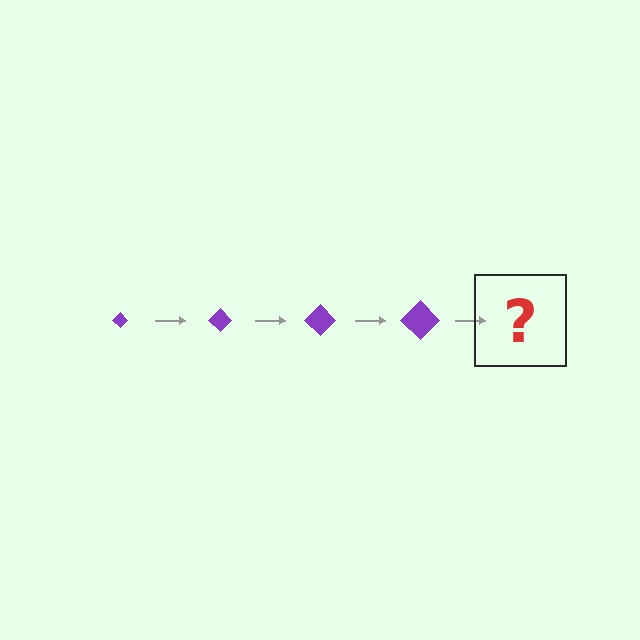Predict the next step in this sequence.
The next step is a purple diamond, larger than the previous one.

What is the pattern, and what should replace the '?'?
The pattern is that the diamond gets progressively larger each step. The '?' should be a purple diamond, larger than the previous one.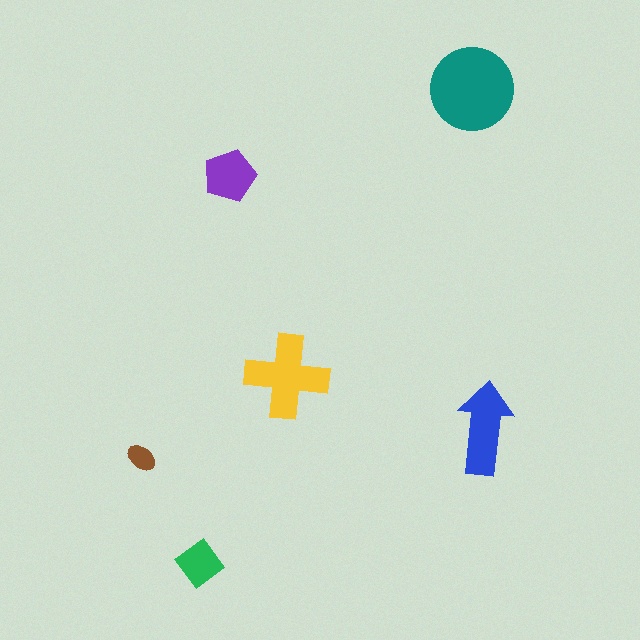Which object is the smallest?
The brown ellipse.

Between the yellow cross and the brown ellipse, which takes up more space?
The yellow cross.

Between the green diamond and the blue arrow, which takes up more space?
The blue arrow.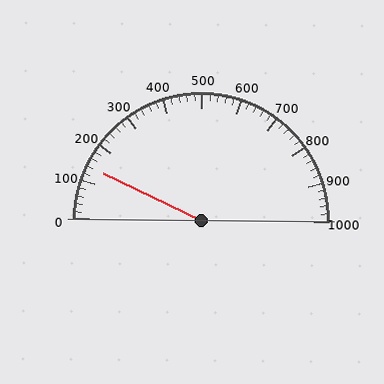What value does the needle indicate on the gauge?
The needle indicates approximately 140.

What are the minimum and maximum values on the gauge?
The gauge ranges from 0 to 1000.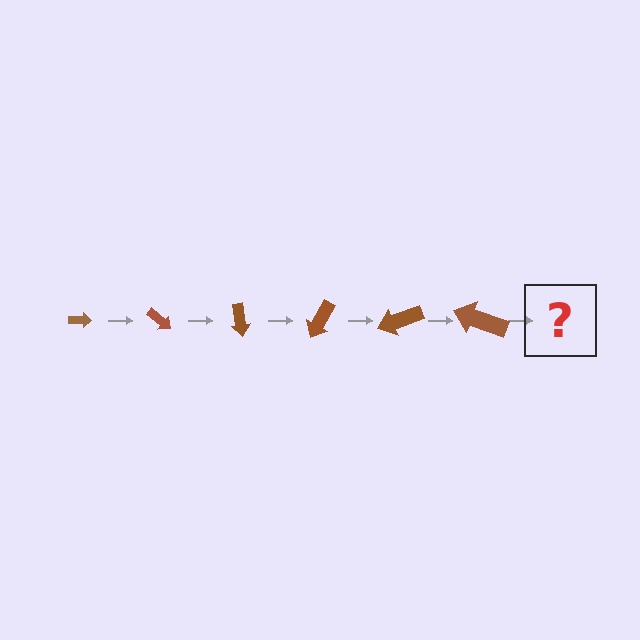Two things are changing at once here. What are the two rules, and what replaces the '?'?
The two rules are that the arrow grows larger each step and it rotates 40 degrees each step. The '?' should be an arrow, larger than the previous one and rotated 240 degrees from the start.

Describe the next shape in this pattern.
It should be an arrow, larger than the previous one and rotated 240 degrees from the start.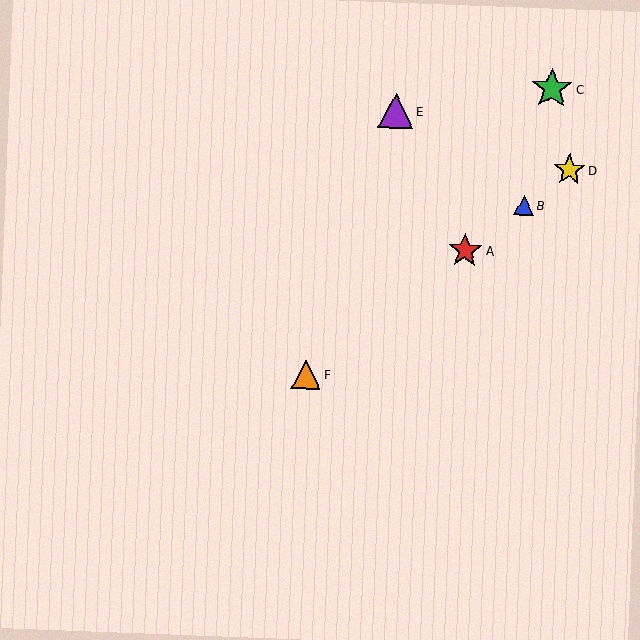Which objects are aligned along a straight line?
Objects A, B, D, F are aligned along a straight line.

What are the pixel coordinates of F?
Object F is at (306, 374).